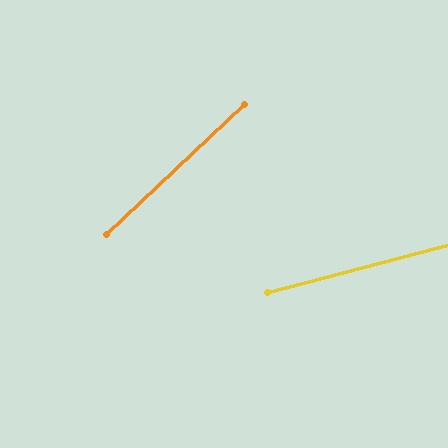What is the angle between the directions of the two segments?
Approximately 29 degrees.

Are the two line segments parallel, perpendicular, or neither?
Neither parallel nor perpendicular — they differ by about 29°.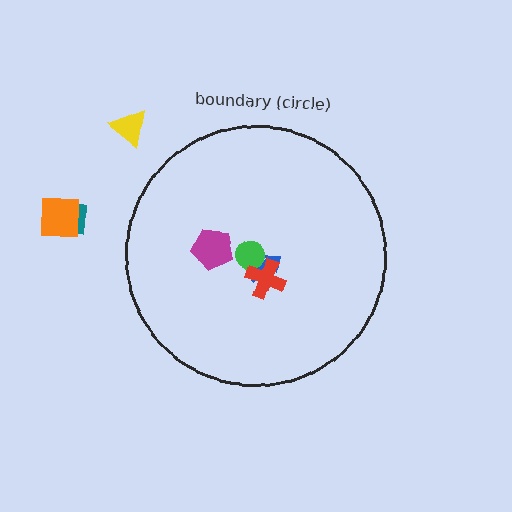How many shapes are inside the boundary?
4 inside, 3 outside.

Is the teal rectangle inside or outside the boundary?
Outside.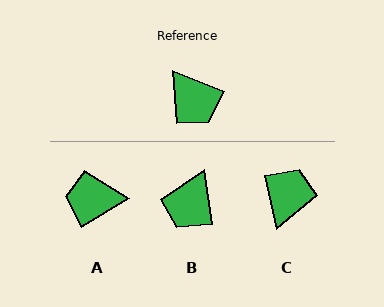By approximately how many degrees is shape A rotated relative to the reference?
Approximately 126 degrees clockwise.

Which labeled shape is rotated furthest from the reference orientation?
A, about 126 degrees away.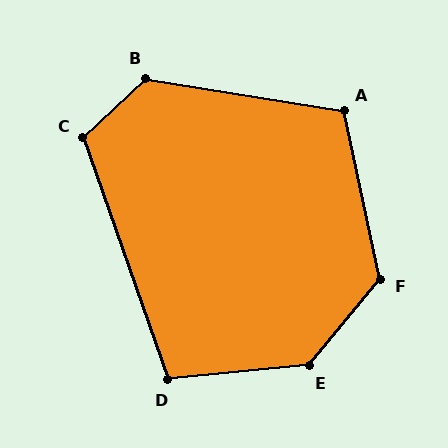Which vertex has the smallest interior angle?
D, at approximately 104 degrees.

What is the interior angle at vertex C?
Approximately 114 degrees (obtuse).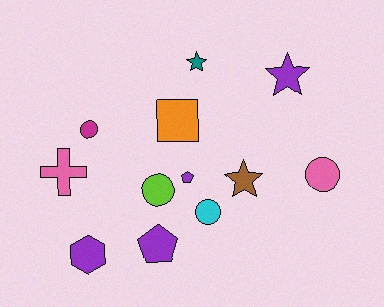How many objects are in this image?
There are 12 objects.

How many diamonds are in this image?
There are no diamonds.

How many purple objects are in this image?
There are 4 purple objects.